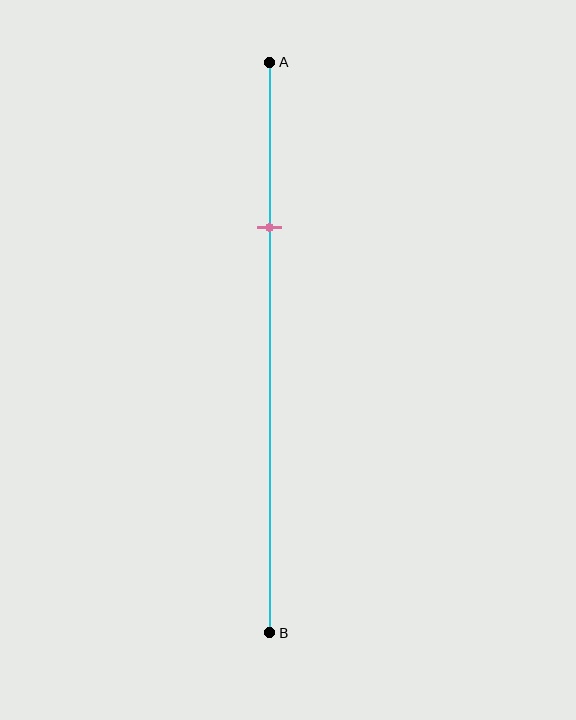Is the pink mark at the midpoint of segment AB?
No, the mark is at about 30% from A, not at the 50% midpoint.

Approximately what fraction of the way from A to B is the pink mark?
The pink mark is approximately 30% of the way from A to B.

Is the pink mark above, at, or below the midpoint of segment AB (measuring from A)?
The pink mark is above the midpoint of segment AB.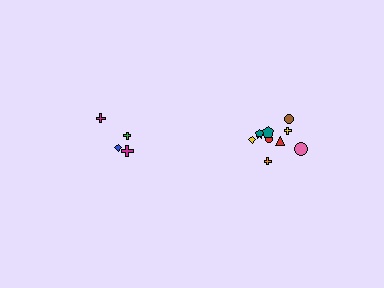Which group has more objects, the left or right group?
The right group.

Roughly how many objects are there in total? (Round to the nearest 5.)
Roughly 15 objects in total.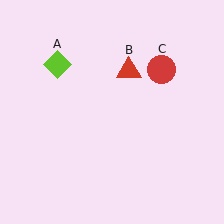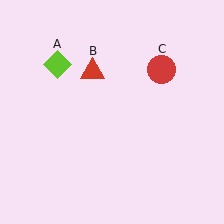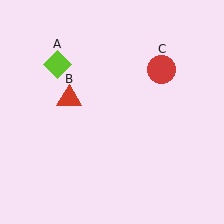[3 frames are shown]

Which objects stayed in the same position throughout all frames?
Lime diamond (object A) and red circle (object C) remained stationary.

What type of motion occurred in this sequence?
The red triangle (object B) rotated counterclockwise around the center of the scene.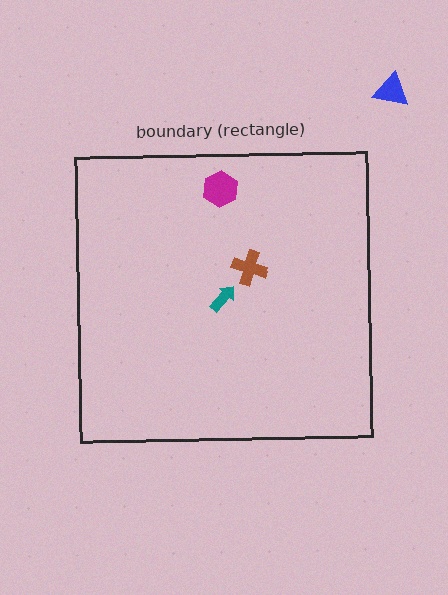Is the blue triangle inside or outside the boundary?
Outside.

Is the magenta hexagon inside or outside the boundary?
Inside.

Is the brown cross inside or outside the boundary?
Inside.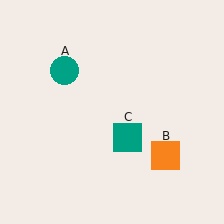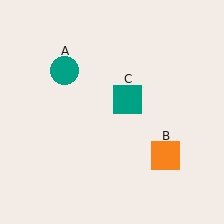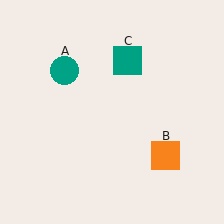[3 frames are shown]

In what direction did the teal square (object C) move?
The teal square (object C) moved up.